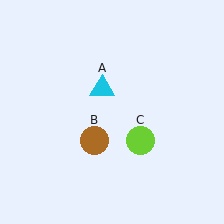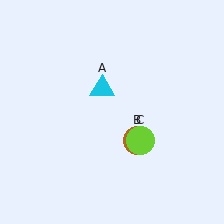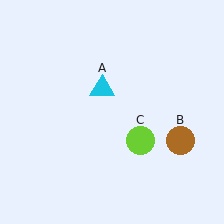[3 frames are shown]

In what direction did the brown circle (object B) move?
The brown circle (object B) moved right.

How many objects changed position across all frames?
1 object changed position: brown circle (object B).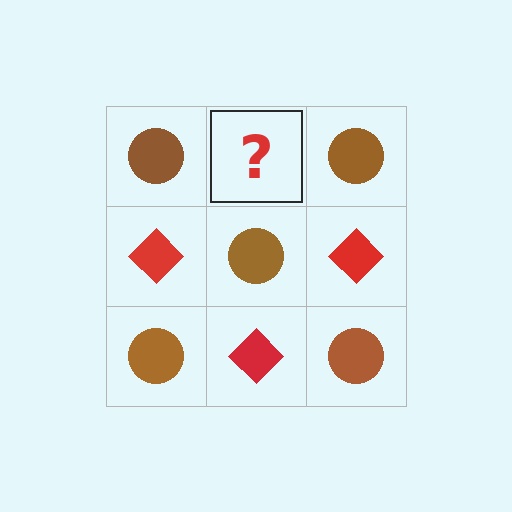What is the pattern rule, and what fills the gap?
The rule is that it alternates brown circle and red diamond in a checkerboard pattern. The gap should be filled with a red diamond.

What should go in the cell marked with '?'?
The missing cell should contain a red diamond.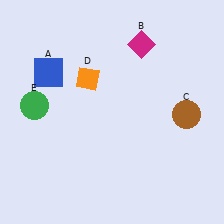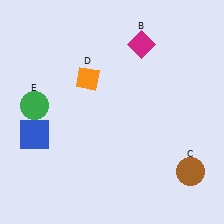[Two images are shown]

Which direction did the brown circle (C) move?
The brown circle (C) moved down.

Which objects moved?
The objects that moved are: the blue square (A), the brown circle (C).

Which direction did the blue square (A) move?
The blue square (A) moved down.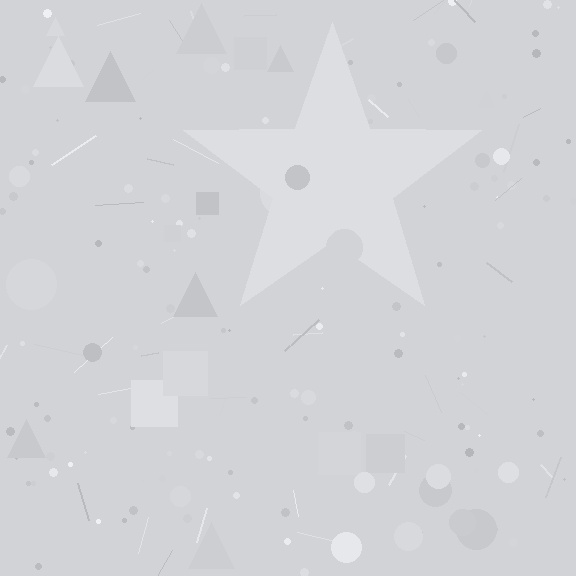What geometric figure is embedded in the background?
A star is embedded in the background.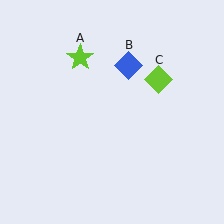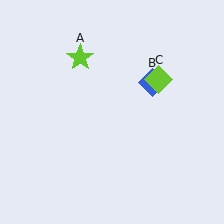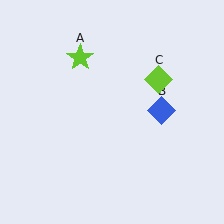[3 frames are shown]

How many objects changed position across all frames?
1 object changed position: blue diamond (object B).